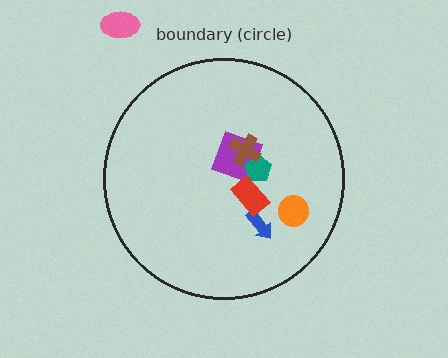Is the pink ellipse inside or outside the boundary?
Outside.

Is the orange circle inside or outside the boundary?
Inside.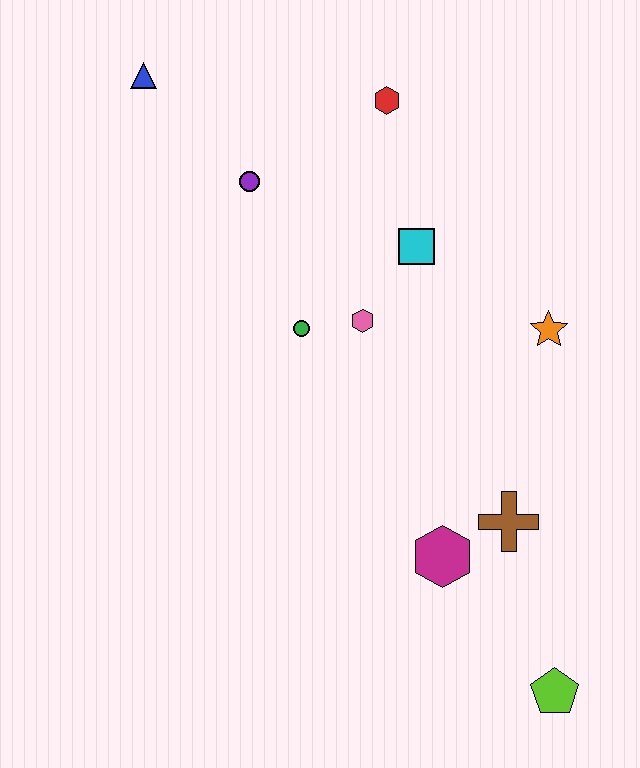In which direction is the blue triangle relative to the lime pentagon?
The blue triangle is above the lime pentagon.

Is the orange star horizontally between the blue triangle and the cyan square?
No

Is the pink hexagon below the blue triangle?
Yes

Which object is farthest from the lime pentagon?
The blue triangle is farthest from the lime pentagon.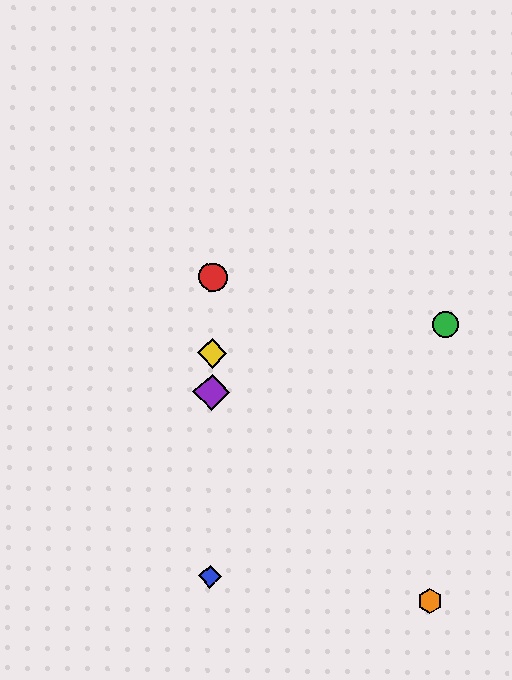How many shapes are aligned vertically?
4 shapes (the red circle, the blue diamond, the yellow diamond, the purple diamond) are aligned vertically.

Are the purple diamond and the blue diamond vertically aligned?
Yes, both are at x≈211.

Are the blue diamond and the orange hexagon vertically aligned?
No, the blue diamond is at x≈210 and the orange hexagon is at x≈430.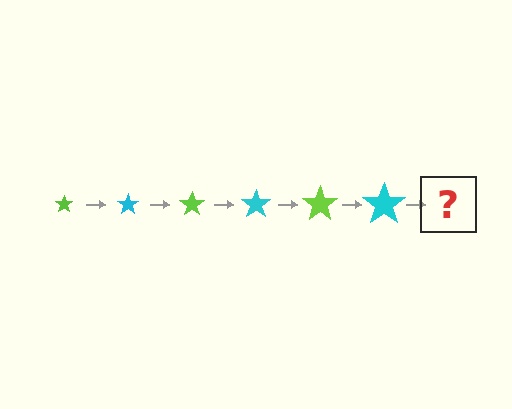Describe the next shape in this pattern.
It should be a lime star, larger than the previous one.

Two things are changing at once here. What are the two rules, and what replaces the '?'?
The two rules are that the star grows larger each step and the color cycles through lime and cyan. The '?' should be a lime star, larger than the previous one.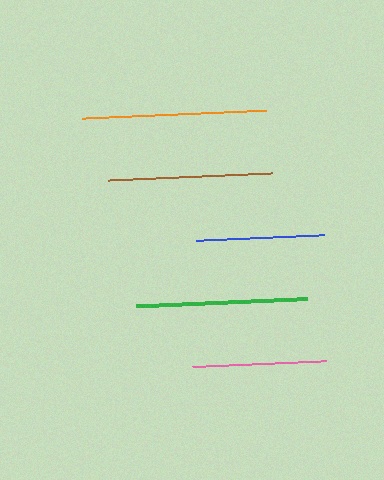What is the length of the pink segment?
The pink segment is approximately 134 pixels long.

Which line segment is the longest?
The orange line is the longest at approximately 184 pixels.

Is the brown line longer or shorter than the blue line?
The brown line is longer than the blue line.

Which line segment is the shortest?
The blue line is the shortest at approximately 127 pixels.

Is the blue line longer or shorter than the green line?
The green line is longer than the blue line.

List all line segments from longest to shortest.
From longest to shortest: orange, green, brown, pink, blue.